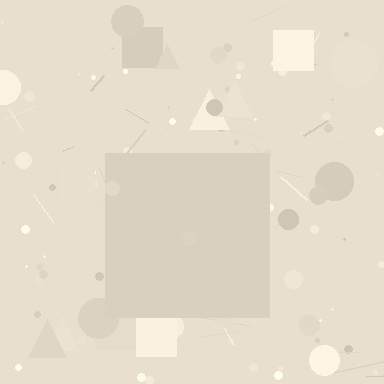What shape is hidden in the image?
A square is hidden in the image.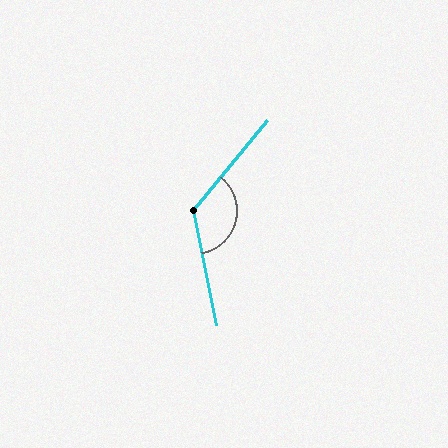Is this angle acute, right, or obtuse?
It is obtuse.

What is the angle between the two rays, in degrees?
Approximately 130 degrees.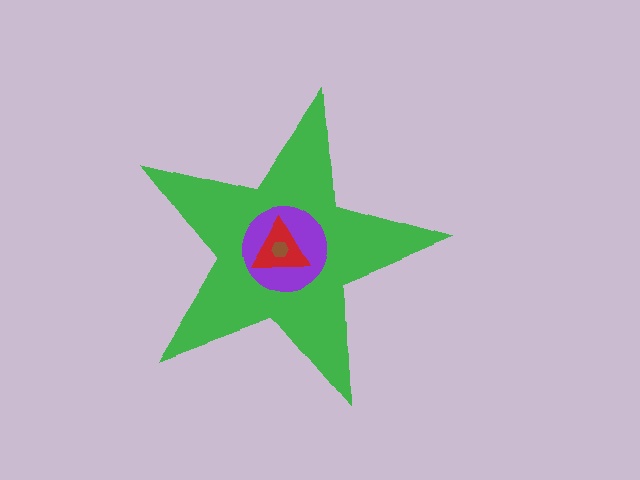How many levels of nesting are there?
4.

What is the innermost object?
The brown hexagon.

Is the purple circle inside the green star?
Yes.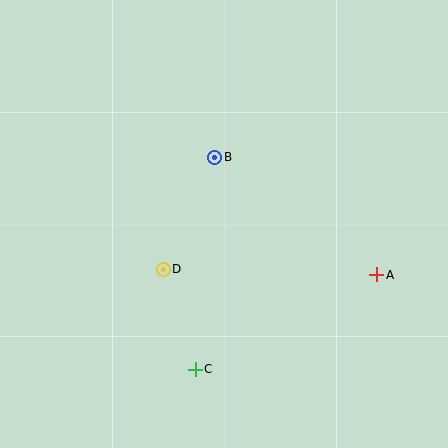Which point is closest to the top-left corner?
Point B is closest to the top-left corner.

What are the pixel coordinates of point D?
Point D is at (163, 269).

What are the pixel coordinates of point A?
Point A is at (377, 275).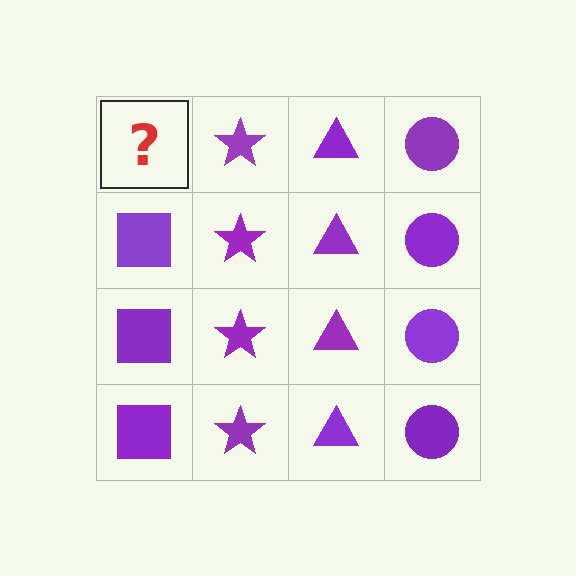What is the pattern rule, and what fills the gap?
The rule is that each column has a consistent shape. The gap should be filled with a purple square.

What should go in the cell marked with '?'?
The missing cell should contain a purple square.